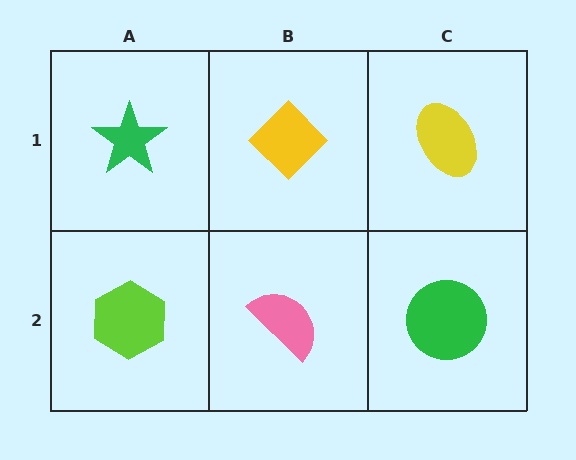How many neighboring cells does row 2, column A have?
2.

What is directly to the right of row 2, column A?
A pink semicircle.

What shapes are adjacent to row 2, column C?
A yellow ellipse (row 1, column C), a pink semicircle (row 2, column B).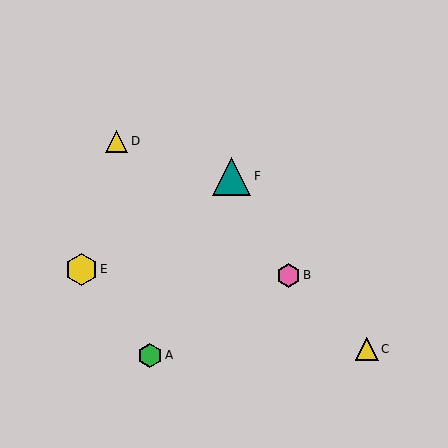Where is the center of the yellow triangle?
The center of the yellow triangle is at (117, 141).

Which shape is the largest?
The teal triangle (labeled F) is the largest.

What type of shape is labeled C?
Shape C is a yellow triangle.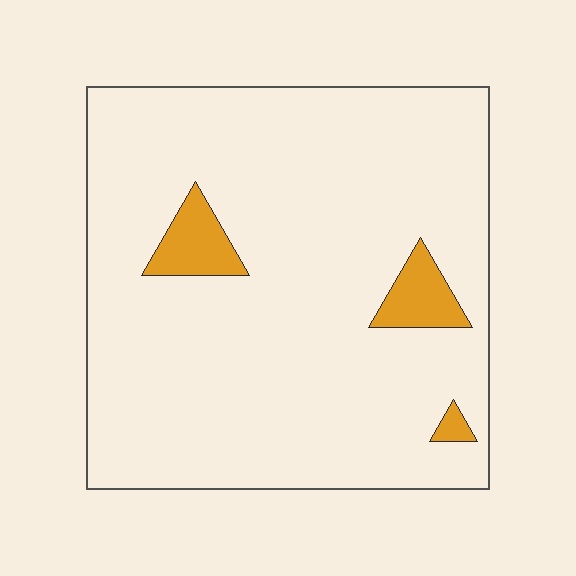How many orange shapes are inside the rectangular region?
3.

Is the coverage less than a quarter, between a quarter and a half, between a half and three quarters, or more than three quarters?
Less than a quarter.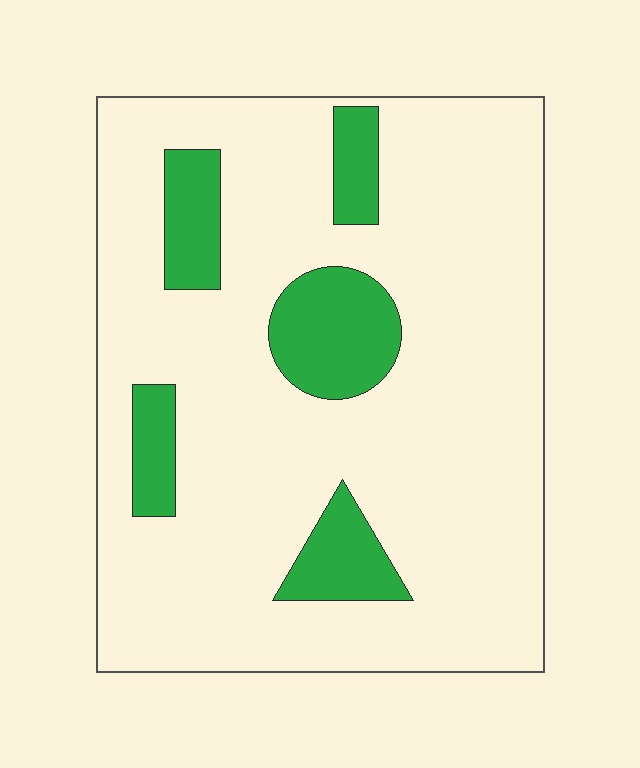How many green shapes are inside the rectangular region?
5.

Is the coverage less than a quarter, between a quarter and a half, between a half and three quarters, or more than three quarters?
Less than a quarter.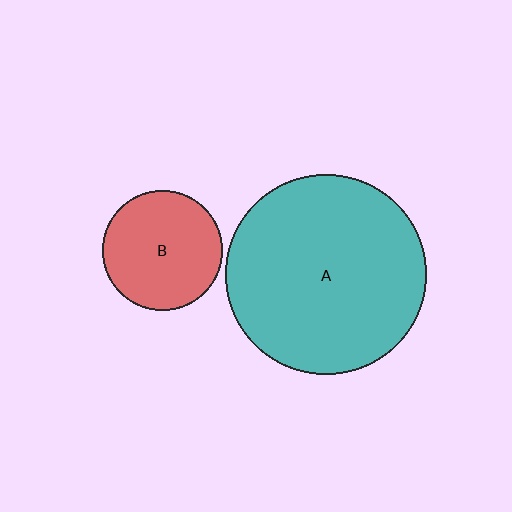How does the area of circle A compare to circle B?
Approximately 2.8 times.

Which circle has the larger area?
Circle A (teal).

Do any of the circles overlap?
No, none of the circles overlap.